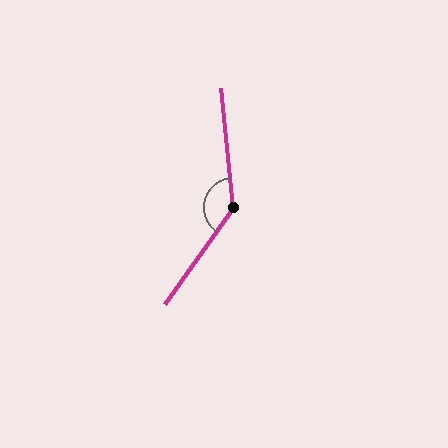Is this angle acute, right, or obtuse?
It is obtuse.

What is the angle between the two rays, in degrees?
Approximately 139 degrees.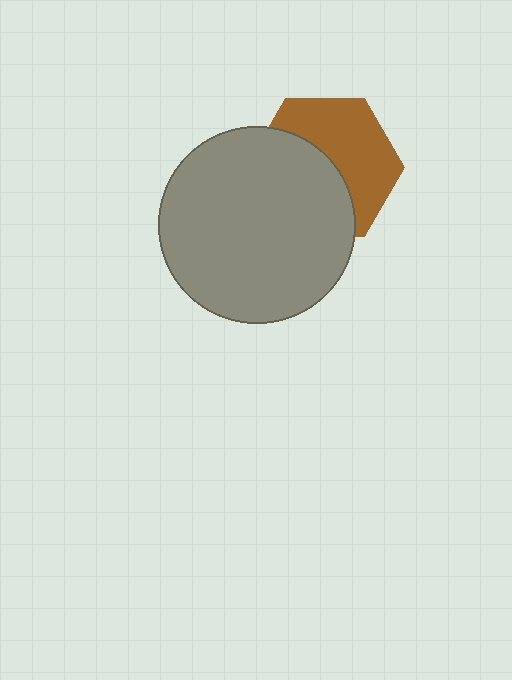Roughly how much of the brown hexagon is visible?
About half of it is visible (roughly 50%).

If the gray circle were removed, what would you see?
You would see the complete brown hexagon.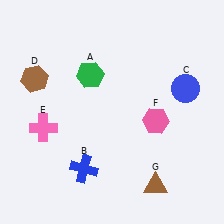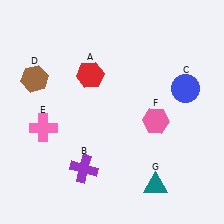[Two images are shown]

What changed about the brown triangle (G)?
In Image 1, G is brown. In Image 2, it changed to teal.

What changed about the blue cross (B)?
In Image 1, B is blue. In Image 2, it changed to purple.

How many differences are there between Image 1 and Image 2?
There are 3 differences between the two images.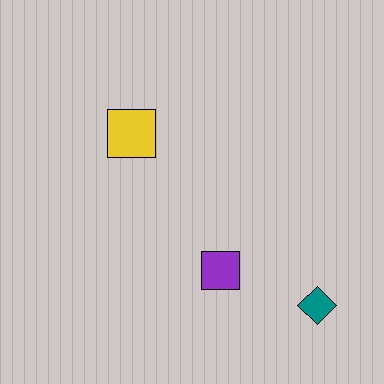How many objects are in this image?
There are 3 objects.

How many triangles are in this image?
There are no triangles.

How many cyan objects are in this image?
There are no cyan objects.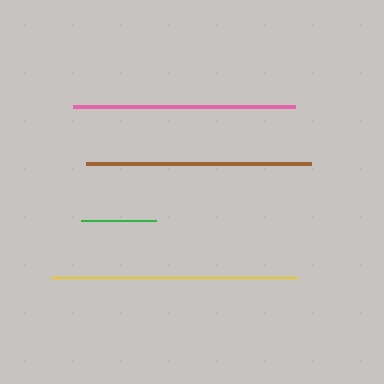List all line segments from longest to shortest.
From longest to shortest: yellow, brown, pink, green.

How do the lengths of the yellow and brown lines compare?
The yellow and brown lines are approximately the same length.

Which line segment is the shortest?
The green line is the shortest at approximately 75 pixels.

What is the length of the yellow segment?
The yellow segment is approximately 246 pixels long.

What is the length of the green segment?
The green segment is approximately 75 pixels long.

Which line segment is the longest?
The yellow line is the longest at approximately 246 pixels.